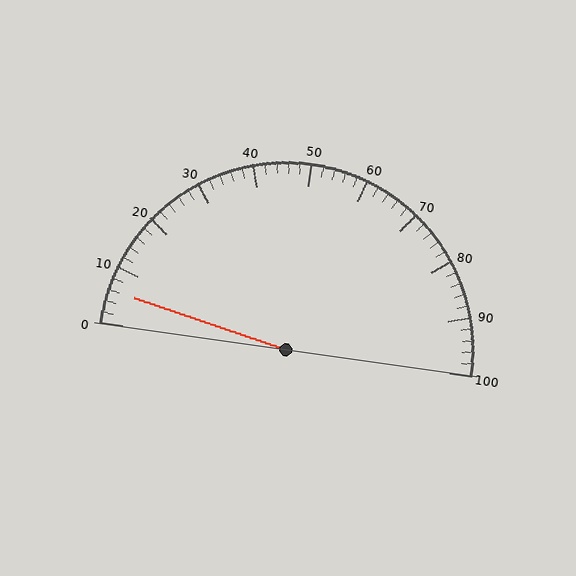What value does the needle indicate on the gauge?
The needle indicates approximately 6.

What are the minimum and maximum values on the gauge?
The gauge ranges from 0 to 100.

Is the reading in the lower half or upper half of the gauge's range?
The reading is in the lower half of the range (0 to 100).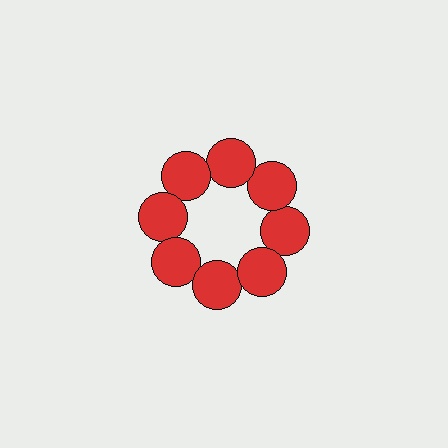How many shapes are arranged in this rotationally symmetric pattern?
There are 8 shapes, arranged in 8 groups of 1.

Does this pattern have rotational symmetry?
Yes, this pattern has 8-fold rotational symmetry. It looks the same after rotating 45 degrees around the center.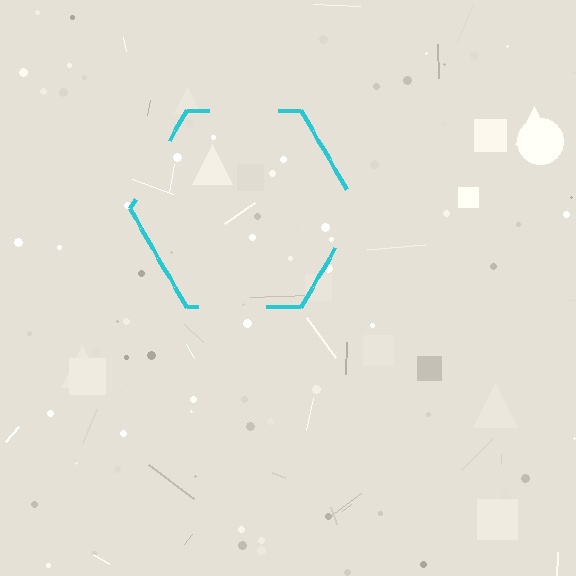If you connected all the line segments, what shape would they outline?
They would outline a hexagon.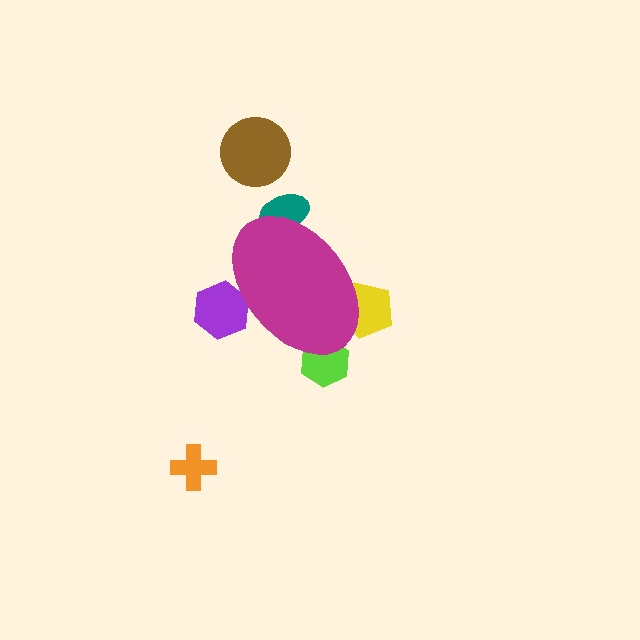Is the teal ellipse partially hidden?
Yes, the teal ellipse is partially hidden behind the magenta ellipse.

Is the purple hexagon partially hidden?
Yes, the purple hexagon is partially hidden behind the magenta ellipse.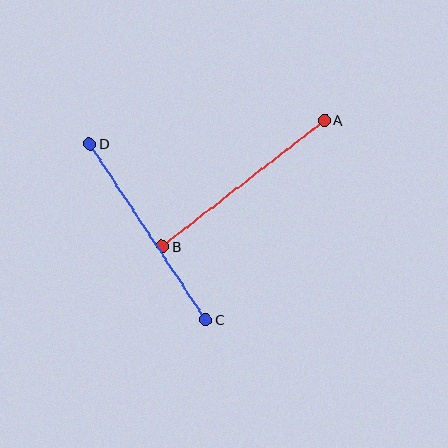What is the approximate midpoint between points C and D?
The midpoint is at approximately (148, 232) pixels.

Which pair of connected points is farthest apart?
Points C and D are farthest apart.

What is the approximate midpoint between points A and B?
The midpoint is at approximately (244, 183) pixels.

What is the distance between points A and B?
The distance is approximately 205 pixels.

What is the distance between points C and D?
The distance is approximately 210 pixels.